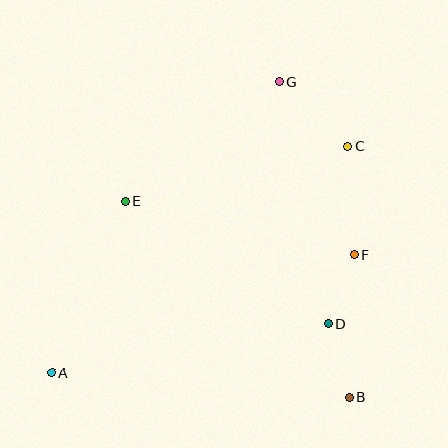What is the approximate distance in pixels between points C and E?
The distance between C and E is approximately 228 pixels.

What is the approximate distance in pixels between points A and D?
The distance between A and D is approximately 281 pixels.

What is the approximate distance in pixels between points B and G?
The distance between B and G is approximately 324 pixels.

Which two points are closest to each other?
Points D and F are closest to each other.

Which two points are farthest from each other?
Points A and C are farthest from each other.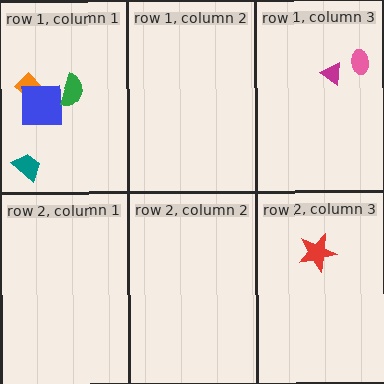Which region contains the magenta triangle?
The row 1, column 3 region.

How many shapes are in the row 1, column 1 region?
4.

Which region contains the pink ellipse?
The row 1, column 3 region.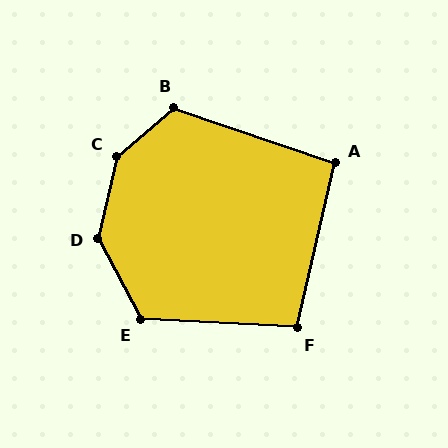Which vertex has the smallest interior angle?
A, at approximately 96 degrees.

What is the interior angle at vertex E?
Approximately 121 degrees (obtuse).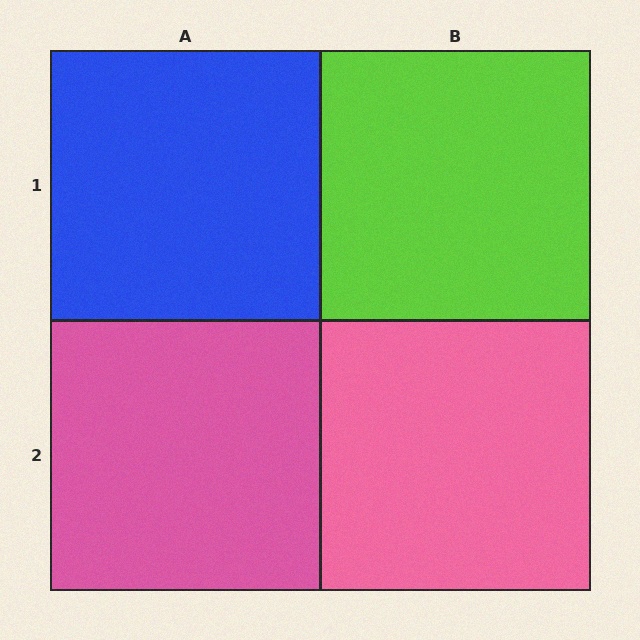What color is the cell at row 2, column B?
Pink.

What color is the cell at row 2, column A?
Pink.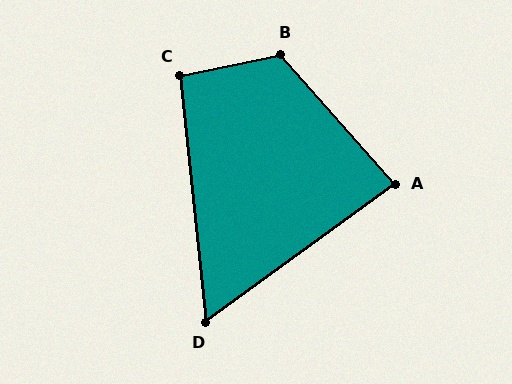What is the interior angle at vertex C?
Approximately 95 degrees (obtuse).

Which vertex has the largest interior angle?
B, at approximately 120 degrees.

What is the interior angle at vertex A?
Approximately 85 degrees (acute).